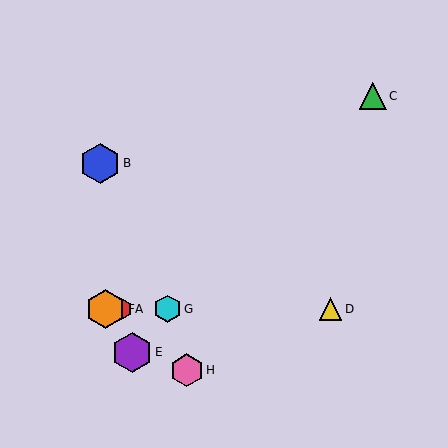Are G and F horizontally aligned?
Yes, both are at y≈309.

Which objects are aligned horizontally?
Objects A, D, F, G are aligned horizontally.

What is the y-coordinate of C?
Object C is at y≈96.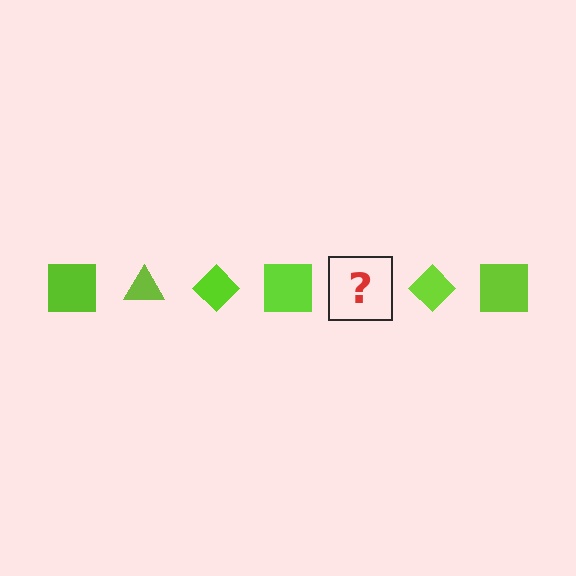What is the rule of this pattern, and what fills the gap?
The rule is that the pattern cycles through square, triangle, diamond shapes in lime. The gap should be filled with a lime triangle.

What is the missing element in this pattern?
The missing element is a lime triangle.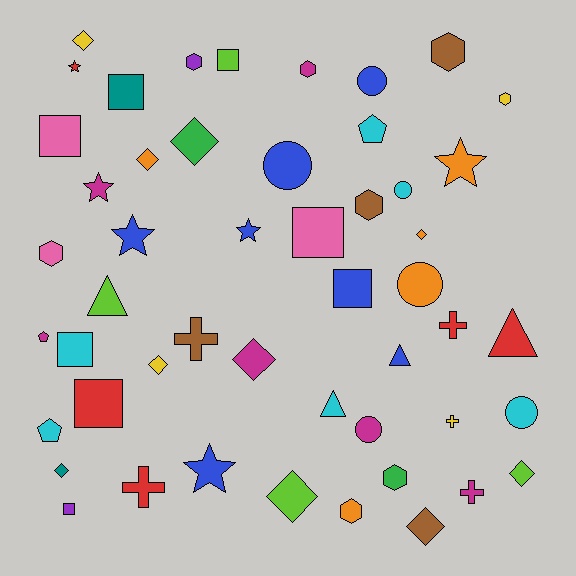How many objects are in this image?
There are 50 objects.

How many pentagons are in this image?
There are 3 pentagons.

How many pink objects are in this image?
There are 3 pink objects.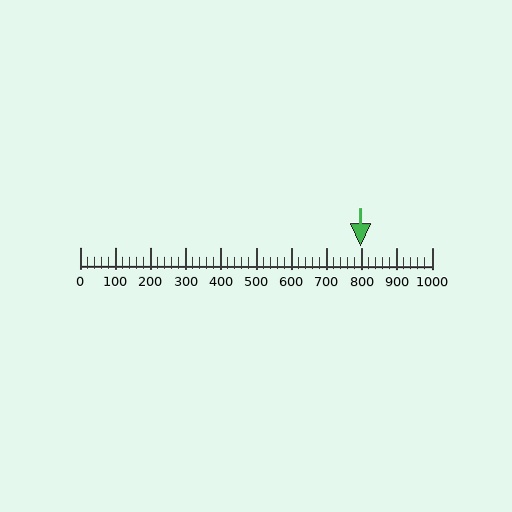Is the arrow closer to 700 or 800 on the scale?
The arrow is closer to 800.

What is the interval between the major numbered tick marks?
The major tick marks are spaced 100 units apart.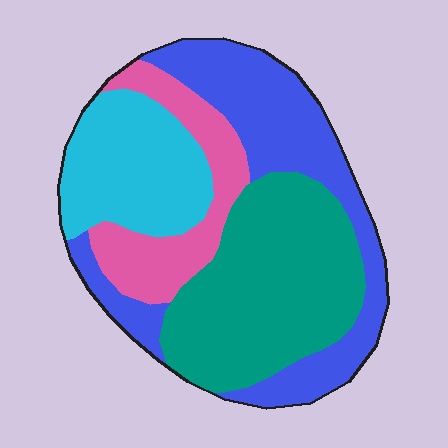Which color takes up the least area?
Pink, at roughly 15%.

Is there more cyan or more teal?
Teal.